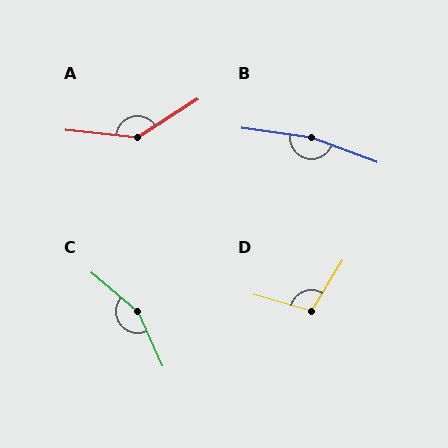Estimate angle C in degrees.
Approximately 154 degrees.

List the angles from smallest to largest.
D (105°), A (142°), C (154°), B (167°).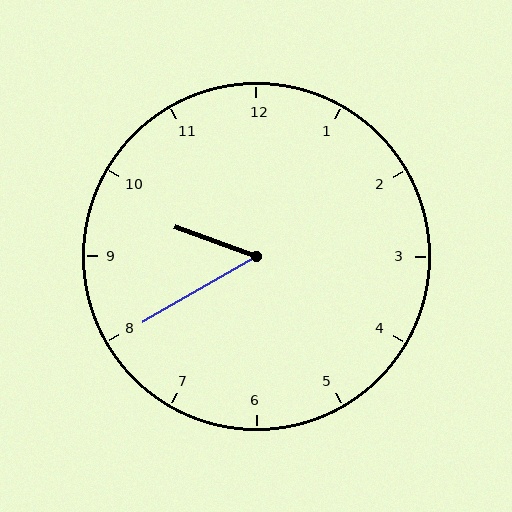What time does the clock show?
9:40.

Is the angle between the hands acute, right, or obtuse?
It is acute.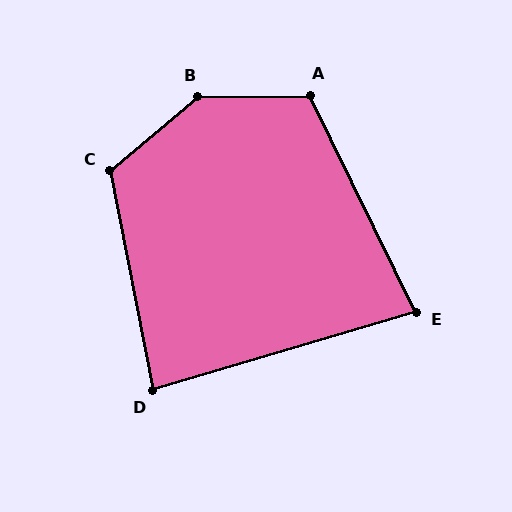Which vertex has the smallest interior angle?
E, at approximately 81 degrees.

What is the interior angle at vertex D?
Approximately 85 degrees (acute).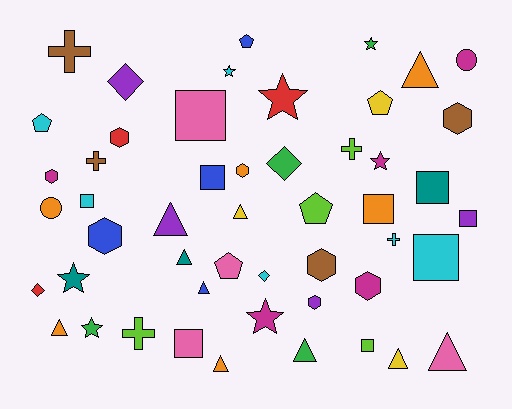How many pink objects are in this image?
There are 4 pink objects.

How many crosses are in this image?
There are 5 crosses.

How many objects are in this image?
There are 50 objects.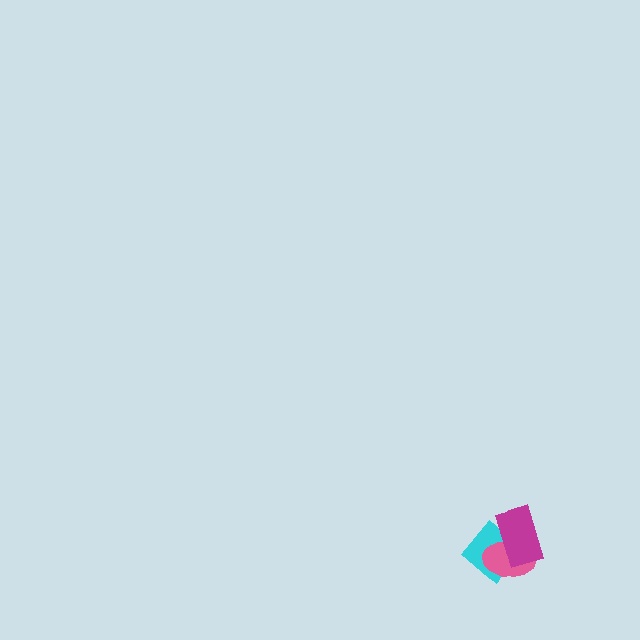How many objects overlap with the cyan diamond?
2 objects overlap with the cyan diamond.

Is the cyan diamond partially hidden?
Yes, it is partially covered by another shape.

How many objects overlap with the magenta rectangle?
2 objects overlap with the magenta rectangle.